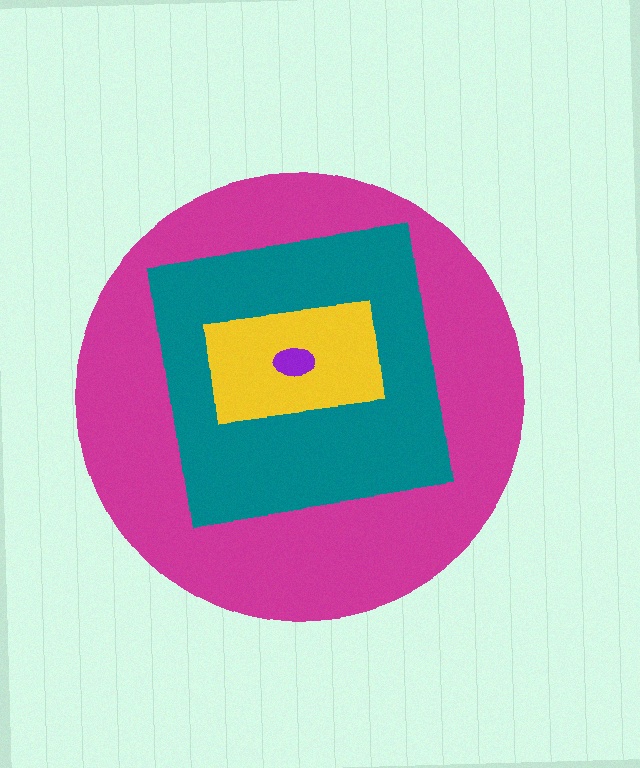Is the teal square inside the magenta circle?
Yes.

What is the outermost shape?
The magenta circle.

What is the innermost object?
The purple ellipse.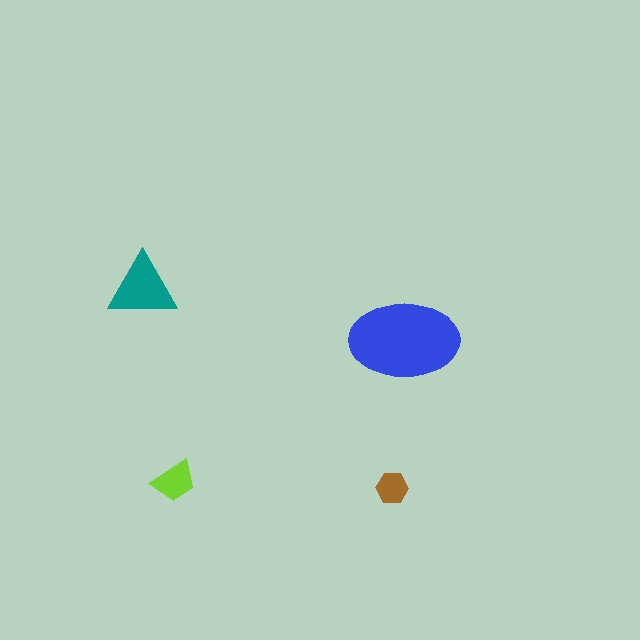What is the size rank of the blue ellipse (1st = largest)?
1st.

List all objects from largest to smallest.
The blue ellipse, the teal triangle, the lime trapezoid, the brown hexagon.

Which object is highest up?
The teal triangle is topmost.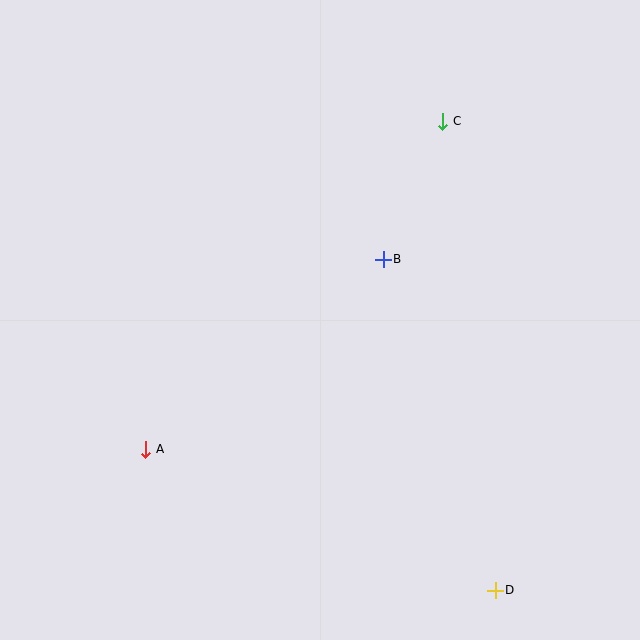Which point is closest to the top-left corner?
Point C is closest to the top-left corner.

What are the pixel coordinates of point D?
Point D is at (495, 590).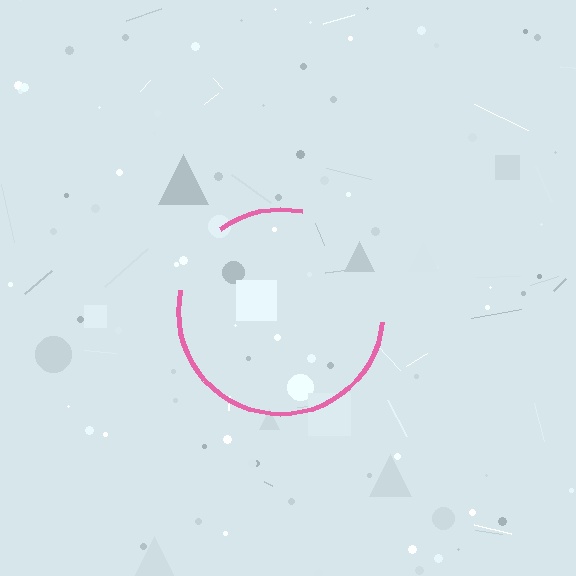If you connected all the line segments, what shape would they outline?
They would outline a circle.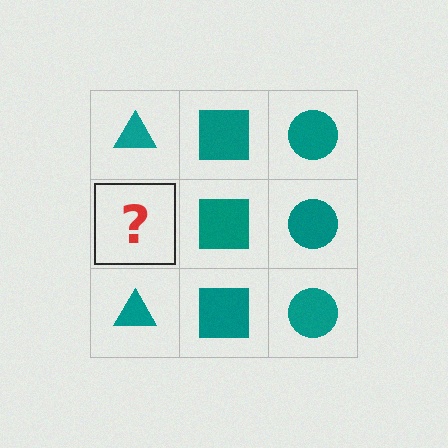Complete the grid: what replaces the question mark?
The question mark should be replaced with a teal triangle.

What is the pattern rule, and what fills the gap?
The rule is that each column has a consistent shape. The gap should be filled with a teal triangle.